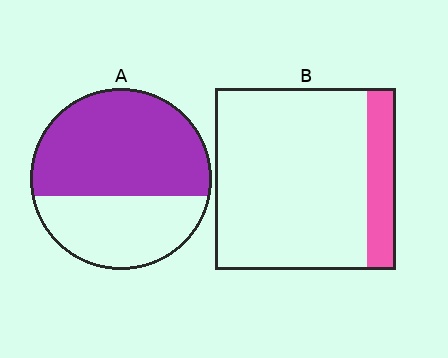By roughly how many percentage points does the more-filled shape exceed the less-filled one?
By roughly 45 percentage points (A over B).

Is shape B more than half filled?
No.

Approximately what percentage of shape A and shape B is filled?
A is approximately 60% and B is approximately 15%.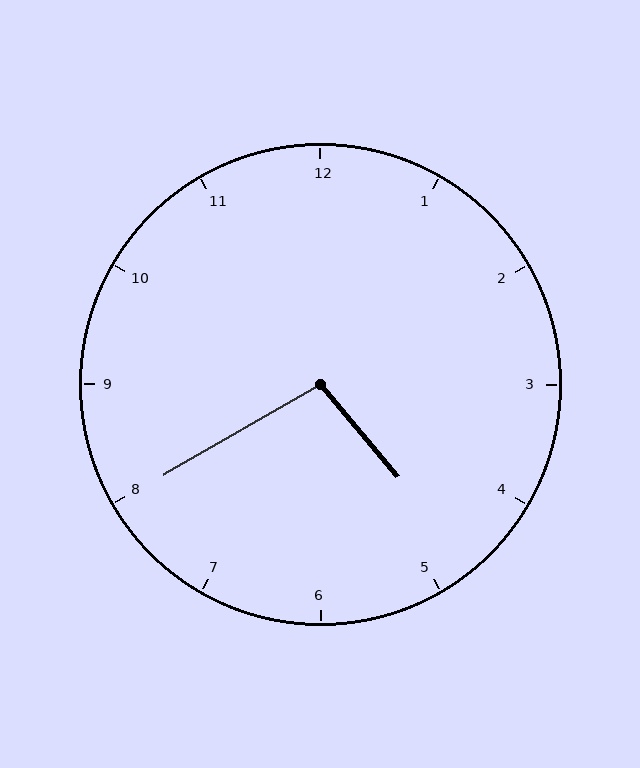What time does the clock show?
4:40.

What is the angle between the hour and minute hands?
Approximately 100 degrees.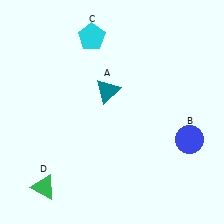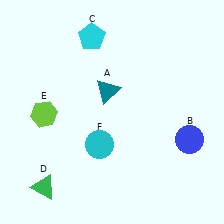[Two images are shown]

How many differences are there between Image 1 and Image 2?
There are 2 differences between the two images.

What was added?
A lime hexagon (E), a cyan circle (F) were added in Image 2.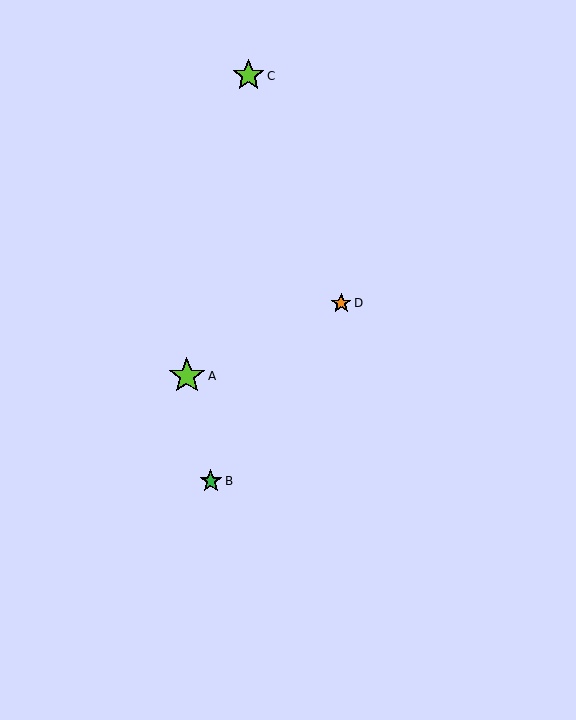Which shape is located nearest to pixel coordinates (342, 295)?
The orange star (labeled D) at (341, 303) is nearest to that location.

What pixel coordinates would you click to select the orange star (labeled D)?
Click at (341, 303) to select the orange star D.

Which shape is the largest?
The lime star (labeled A) is the largest.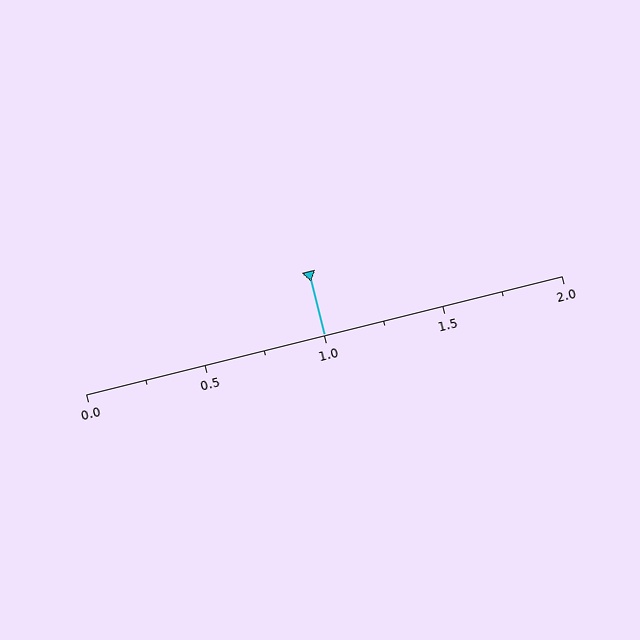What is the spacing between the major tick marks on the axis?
The major ticks are spaced 0.5 apart.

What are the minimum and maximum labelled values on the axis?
The axis runs from 0.0 to 2.0.